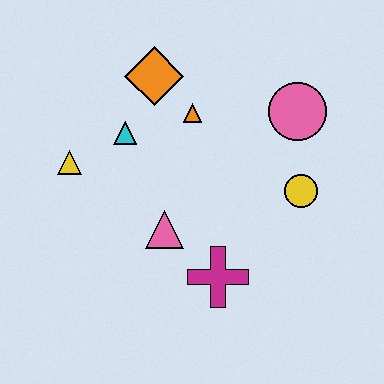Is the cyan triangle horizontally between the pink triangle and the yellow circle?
No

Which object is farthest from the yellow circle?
The yellow triangle is farthest from the yellow circle.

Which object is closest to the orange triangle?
The orange diamond is closest to the orange triangle.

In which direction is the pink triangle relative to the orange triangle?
The pink triangle is below the orange triangle.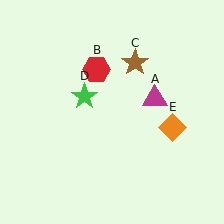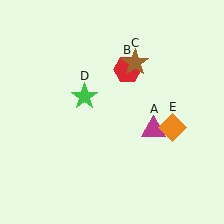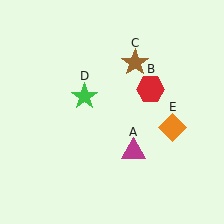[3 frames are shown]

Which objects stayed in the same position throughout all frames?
Brown star (object C) and green star (object D) and orange diamond (object E) remained stationary.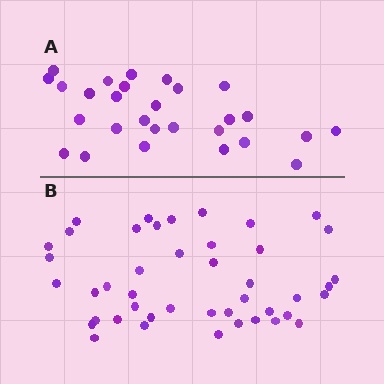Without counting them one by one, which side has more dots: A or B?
Region B (the bottom region) has more dots.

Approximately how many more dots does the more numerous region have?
Region B has approximately 15 more dots than region A.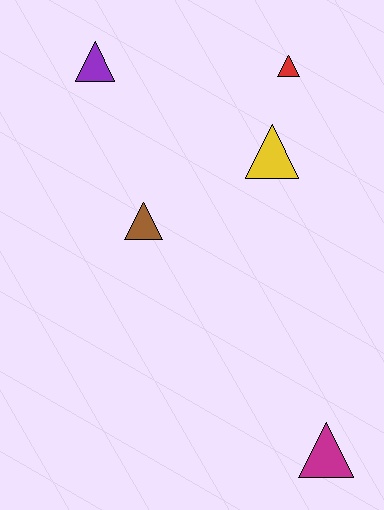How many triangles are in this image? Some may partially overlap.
There are 5 triangles.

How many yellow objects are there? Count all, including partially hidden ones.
There is 1 yellow object.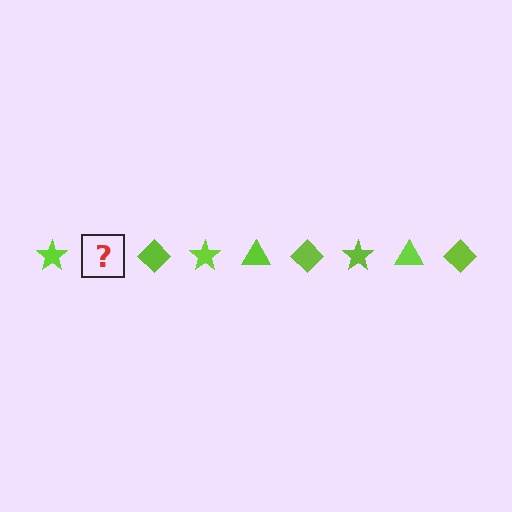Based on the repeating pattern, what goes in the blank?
The blank should be a lime triangle.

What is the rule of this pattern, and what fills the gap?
The rule is that the pattern cycles through star, triangle, diamond shapes in lime. The gap should be filled with a lime triangle.